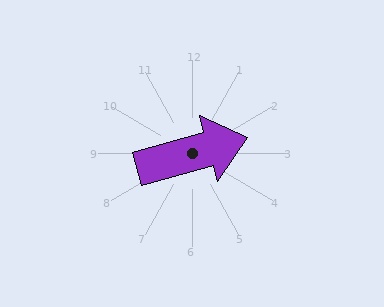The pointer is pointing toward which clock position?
Roughly 2 o'clock.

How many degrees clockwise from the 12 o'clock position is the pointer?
Approximately 74 degrees.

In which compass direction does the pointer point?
East.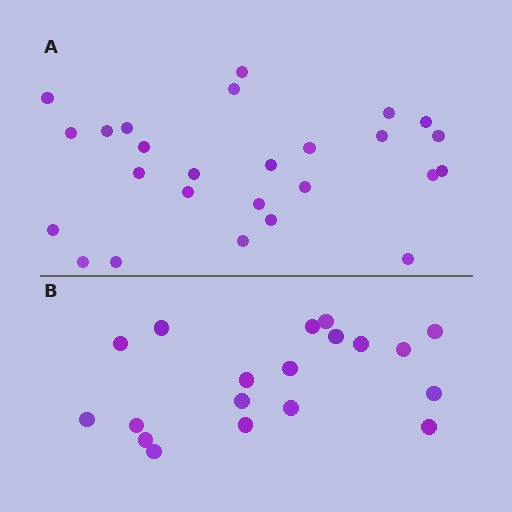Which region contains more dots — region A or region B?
Region A (the top region) has more dots.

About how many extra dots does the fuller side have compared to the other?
Region A has roughly 8 or so more dots than region B.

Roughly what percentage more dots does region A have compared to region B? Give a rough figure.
About 35% more.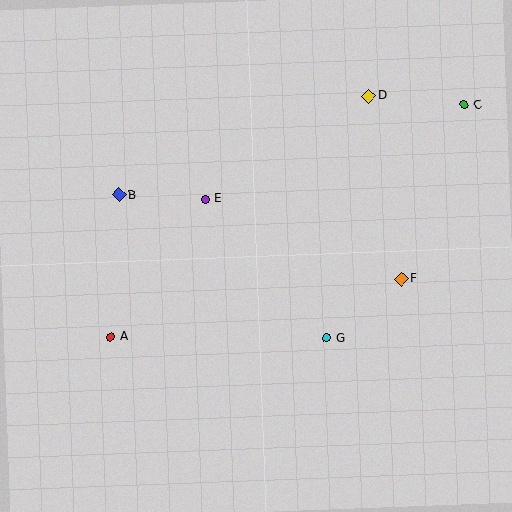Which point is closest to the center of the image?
Point E at (205, 199) is closest to the center.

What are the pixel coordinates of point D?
Point D is at (369, 96).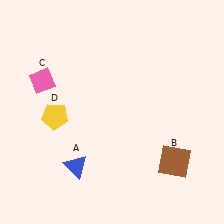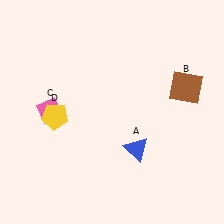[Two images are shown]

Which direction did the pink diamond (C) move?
The pink diamond (C) moved down.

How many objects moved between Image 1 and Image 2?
3 objects moved between the two images.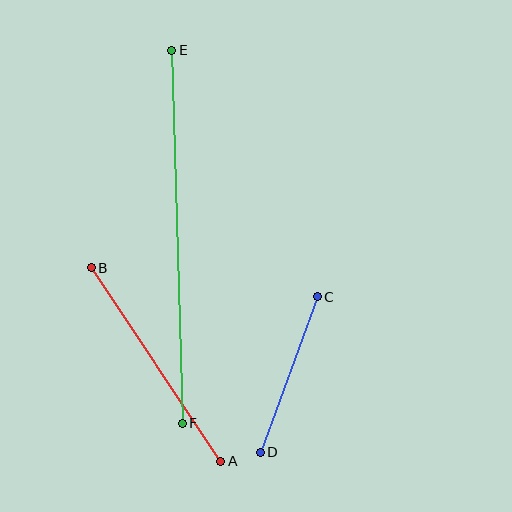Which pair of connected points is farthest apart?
Points E and F are farthest apart.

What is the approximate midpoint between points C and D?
The midpoint is at approximately (289, 375) pixels.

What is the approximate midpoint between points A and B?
The midpoint is at approximately (156, 365) pixels.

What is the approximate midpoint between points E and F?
The midpoint is at approximately (177, 237) pixels.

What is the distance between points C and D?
The distance is approximately 166 pixels.